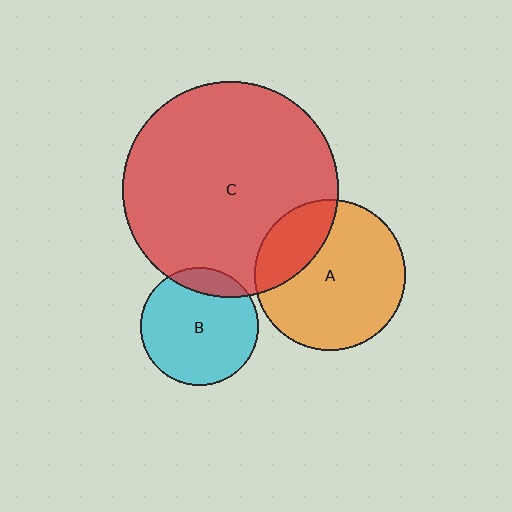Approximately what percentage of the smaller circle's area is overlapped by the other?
Approximately 15%.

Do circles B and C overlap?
Yes.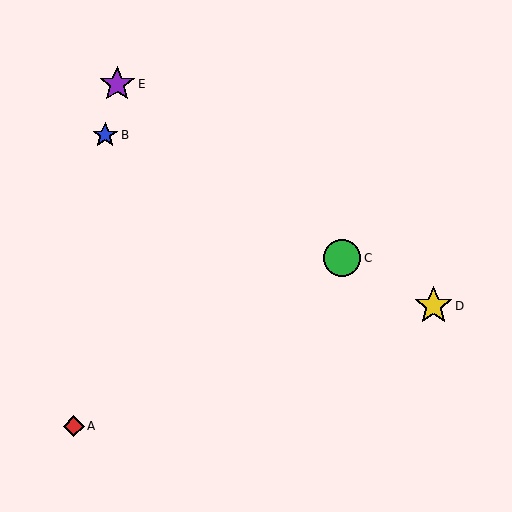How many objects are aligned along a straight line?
3 objects (B, C, D) are aligned along a straight line.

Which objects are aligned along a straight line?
Objects B, C, D are aligned along a straight line.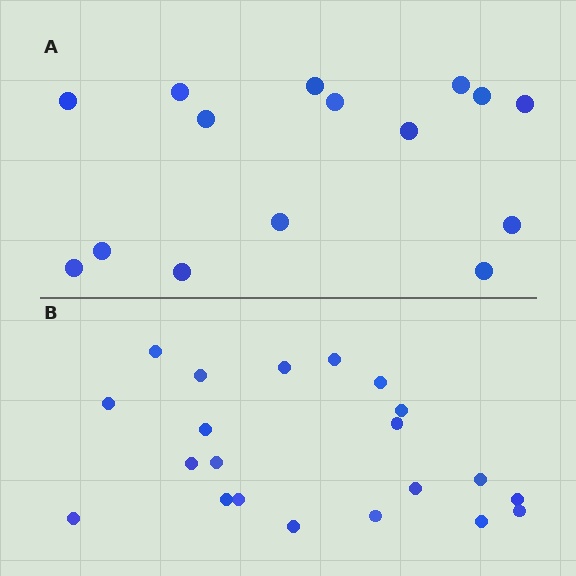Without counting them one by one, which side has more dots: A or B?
Region B (the bottom region) has more dots.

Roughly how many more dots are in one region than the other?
Region B has about 6 more dots than region A.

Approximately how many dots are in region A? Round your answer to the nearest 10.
About 20 dots. (The exact count is 15, which rounds to 20.)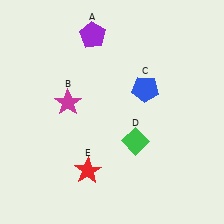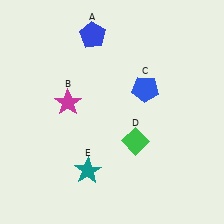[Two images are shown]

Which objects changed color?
A changed from purple to blue. E changed from red to teal.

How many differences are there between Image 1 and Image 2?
There are 2 differences between the two images.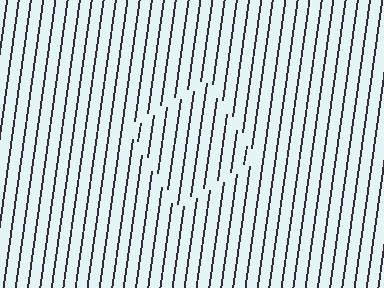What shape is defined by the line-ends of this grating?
An illusory square. The interior of the shape contains the same grating, shifted by half a period — the contour is defined by the phase discontinuity where line-ends from the inner and outer gratings abut.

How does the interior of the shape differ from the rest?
The interior of the shape contains the same grating, shifted by half a period — the contour is defined by the phase discontinuity where line-ends from the inner and outer gratings abut.